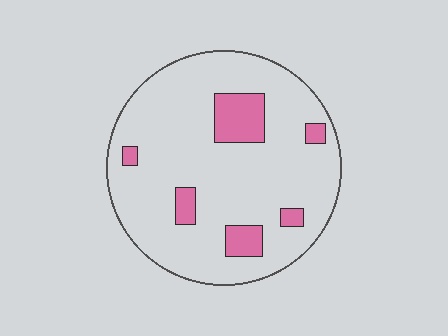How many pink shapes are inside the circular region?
6.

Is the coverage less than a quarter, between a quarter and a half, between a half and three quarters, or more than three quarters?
Less than a quarter.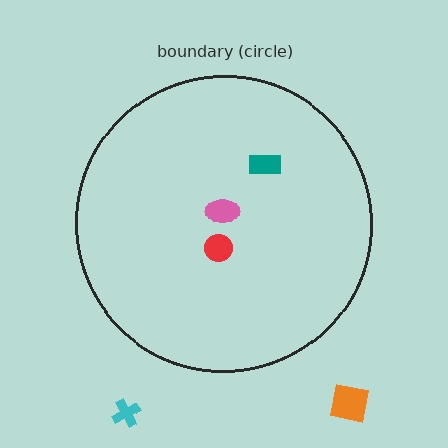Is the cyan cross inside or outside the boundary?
Outside.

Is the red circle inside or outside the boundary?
Inside.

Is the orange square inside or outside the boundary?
Outside.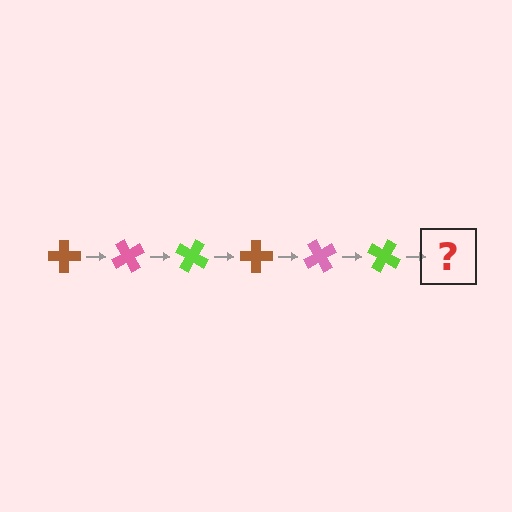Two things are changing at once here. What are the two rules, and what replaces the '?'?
The two rules are that it rotates 60 degrees each step and the color cycles through brown, pink, and lime. The '?' should be a brown cross, rotated 360 degrees from the start.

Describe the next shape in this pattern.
It should be a brown cross, rotated 360 degrees from the start.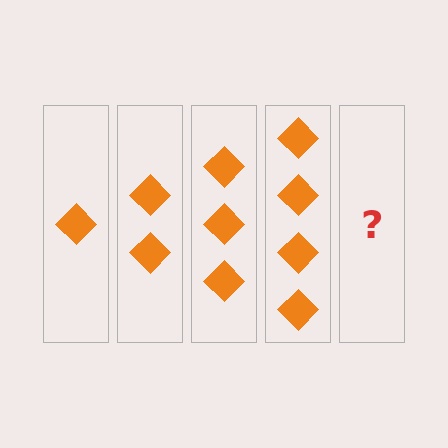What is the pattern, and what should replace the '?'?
The pattern is that each step adds one more diamond. The '?' should be 5 diamonds.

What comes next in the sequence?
The next element should be 5 diamonds.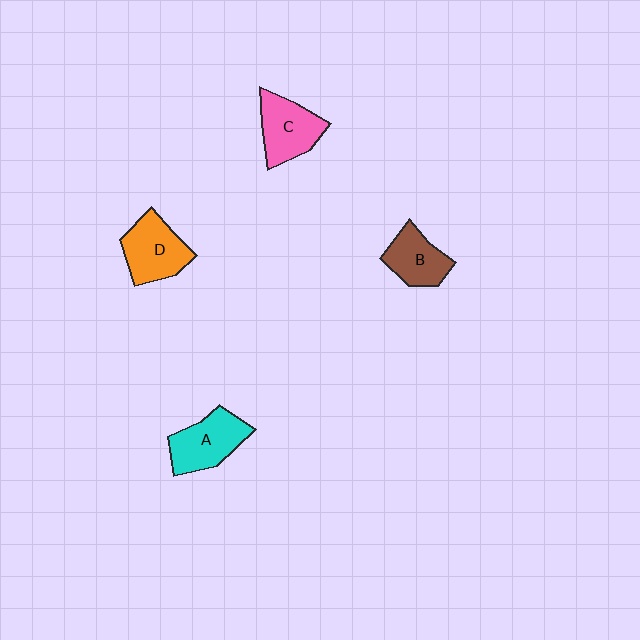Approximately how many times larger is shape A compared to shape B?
Approximately 1.2 times.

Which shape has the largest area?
Shape A (cyan).